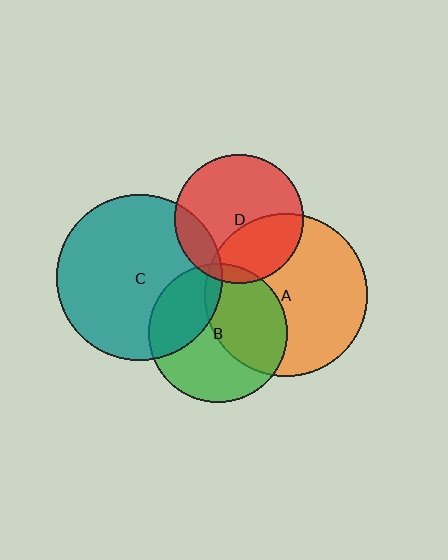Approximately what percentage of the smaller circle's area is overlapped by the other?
Approximately 15%.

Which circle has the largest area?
Circle C (teal).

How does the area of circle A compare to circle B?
Approximately 1.4 times.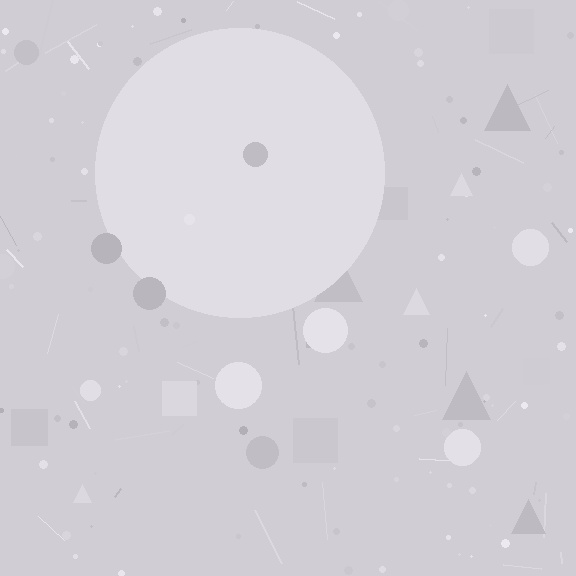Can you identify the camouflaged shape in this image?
The camouflaged shape is a circle.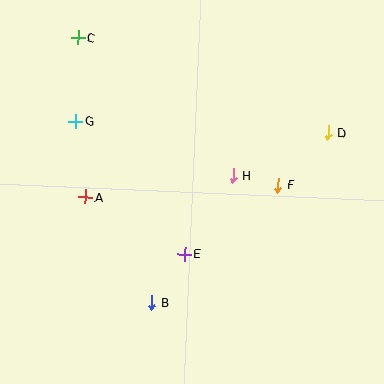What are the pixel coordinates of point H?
Point H is at (233, 176).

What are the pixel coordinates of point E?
Point E is at (184, 254).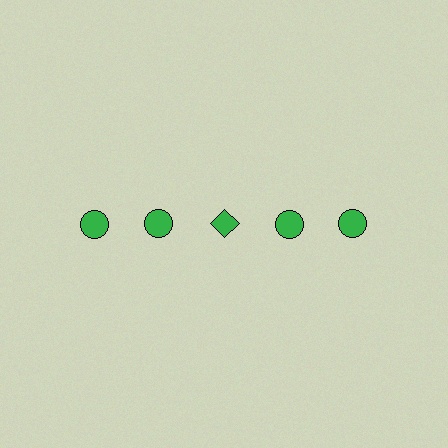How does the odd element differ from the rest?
It has a different shape: diamond instead of circle.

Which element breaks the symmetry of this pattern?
The green diamond in the top row, center column breaks the symmetry. All other shapes are green circles.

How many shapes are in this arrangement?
There are 5 shapes arranged in a grid pattern.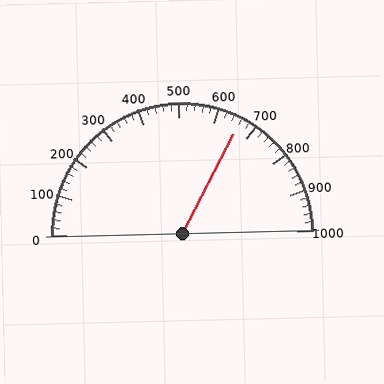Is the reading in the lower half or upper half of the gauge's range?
The reading is in the upper half of the range (0 to 1000).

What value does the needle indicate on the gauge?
The needle indicates approximately 660.